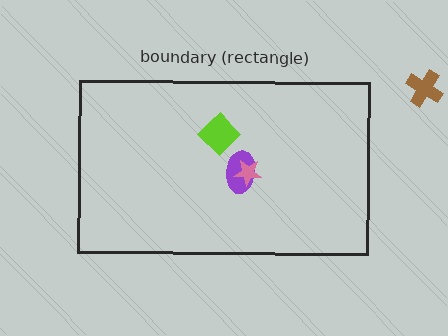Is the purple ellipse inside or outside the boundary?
Inside.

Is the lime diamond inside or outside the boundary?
Inside.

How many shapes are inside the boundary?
3 inside, 1 outside.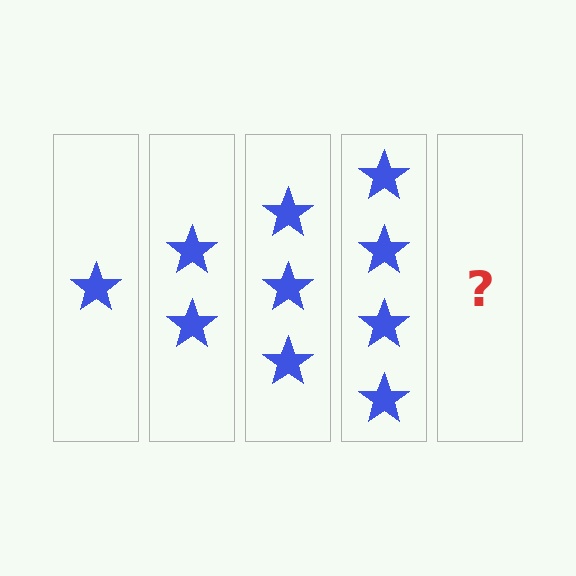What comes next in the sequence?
The next element should be 5 stars.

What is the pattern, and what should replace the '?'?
The pattern is that each step adds one more star. The '?' should be 5 stars.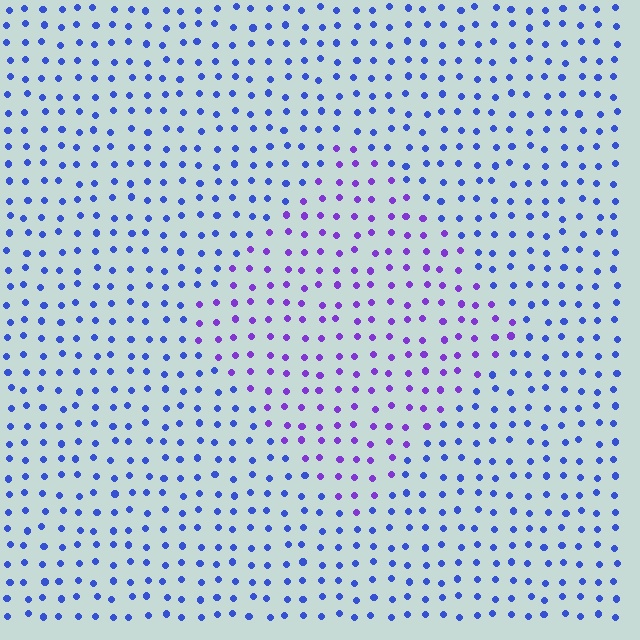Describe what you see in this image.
The image is filled with small blue elements in a uniform arrangement. A diamond-shaped region is visible where the elements are tinted to a slightly different hue, forming a subtle color boundary.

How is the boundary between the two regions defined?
The boundary is defined purely by a slight shift in hue (about 40 degrees). Spacing, size, and orientation are identical on both sides.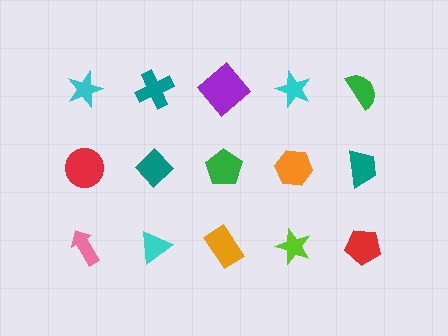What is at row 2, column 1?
A red circle.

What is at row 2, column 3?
A green pentagon.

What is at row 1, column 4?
A cyan star.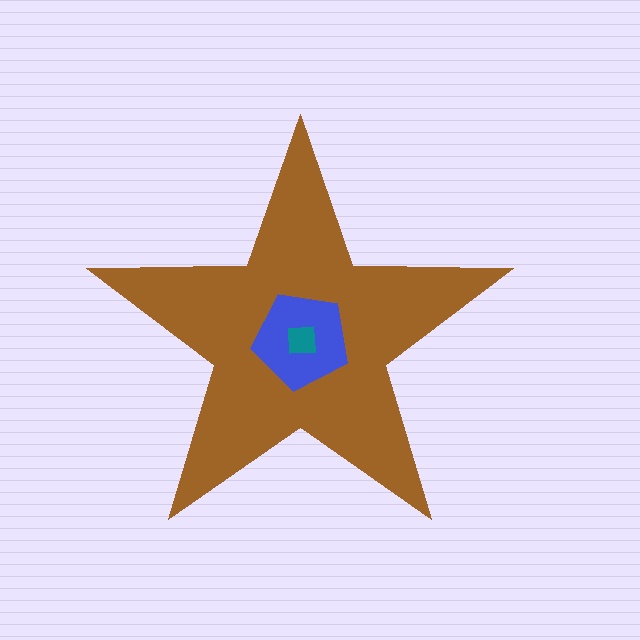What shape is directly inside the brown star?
The blue pentagon.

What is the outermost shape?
The brown star.